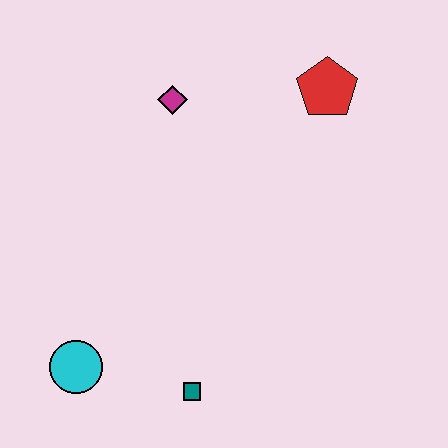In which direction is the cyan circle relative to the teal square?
The cyan circle is to the left of the teal square.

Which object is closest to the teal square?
The cyan circle is closest to the teal square.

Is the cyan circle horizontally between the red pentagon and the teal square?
No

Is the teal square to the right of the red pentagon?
No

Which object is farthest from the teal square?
The red pentagon is farthest from the teal square.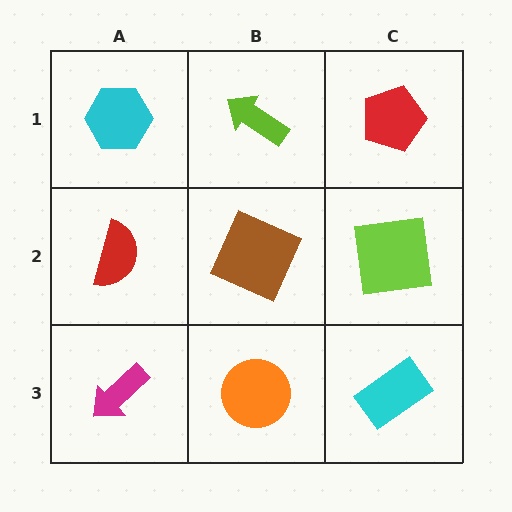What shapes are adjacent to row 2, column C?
A red pentagon (row 1, column C), a cyan rectangle (row 3, column C), a brown square (row 2, column B).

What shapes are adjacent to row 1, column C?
A lime square (row 2, column C), a lime arrow (row 1, column B).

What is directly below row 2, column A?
A magenta arrow.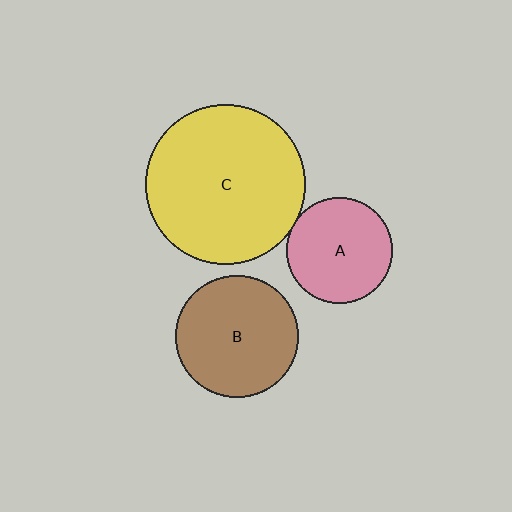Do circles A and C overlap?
Yes.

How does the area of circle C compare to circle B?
Approximately 1.7 times.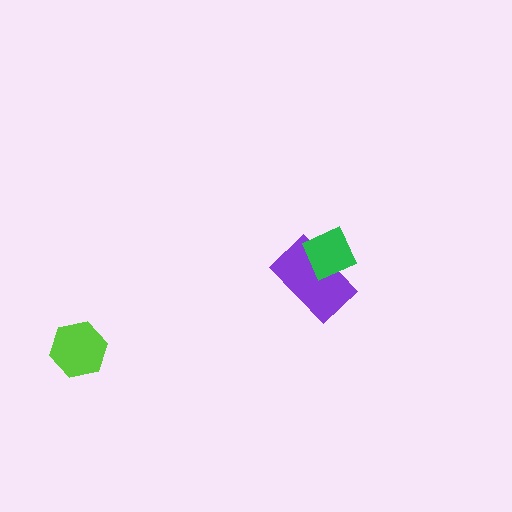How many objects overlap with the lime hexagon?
0 objects overlap with the lime hexagon.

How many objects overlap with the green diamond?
1 object overlaps with the green diamond.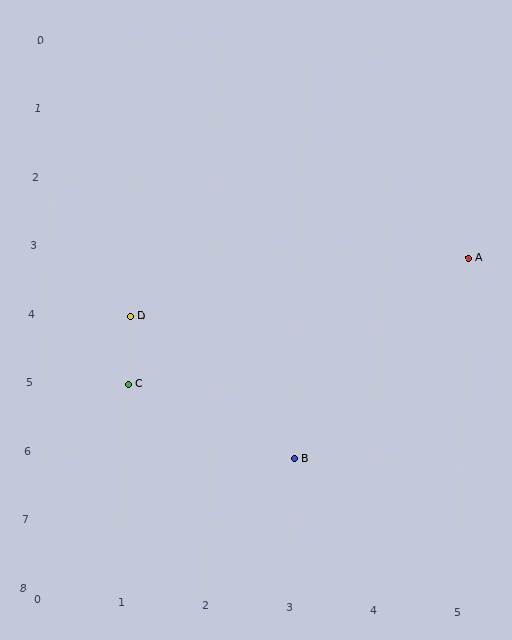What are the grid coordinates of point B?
Point B is at grid coordinates (3, 6).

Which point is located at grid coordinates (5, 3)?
Point A is at (5, 3).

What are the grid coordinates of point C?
Point C is at grid coordinates (1, 5).